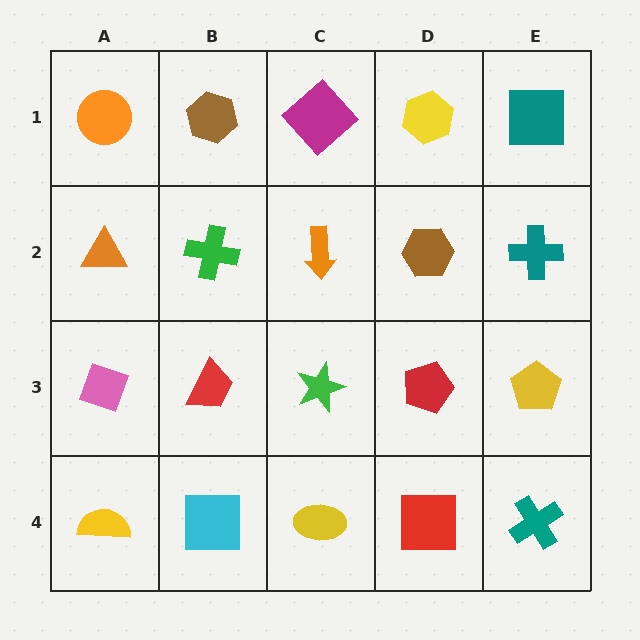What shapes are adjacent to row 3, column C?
An orange arrow (row 2, column C), a yellow ellipse (row 4, column C), a red trapezoid (row 3, column B), a red pentagon (row 3, column D).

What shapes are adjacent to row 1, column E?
A teal cross (row 2, column E), a yellow hexagon (row 1, column D).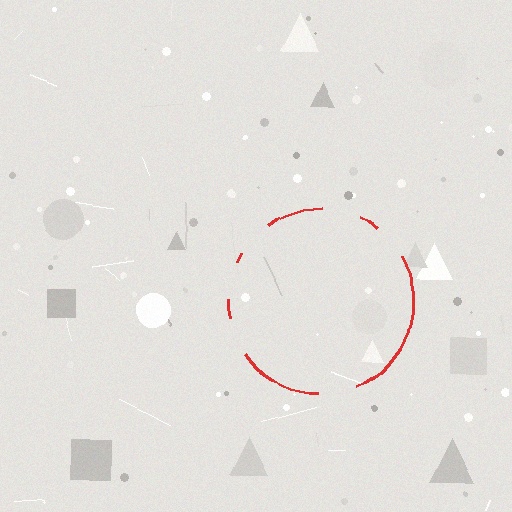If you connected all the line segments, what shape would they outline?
They would outline a circle.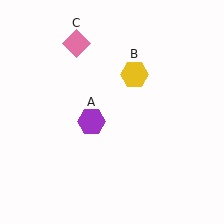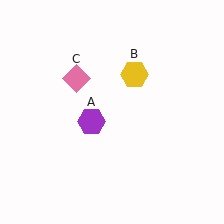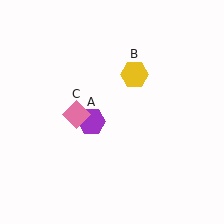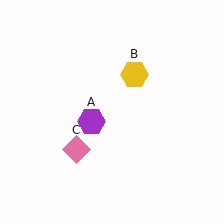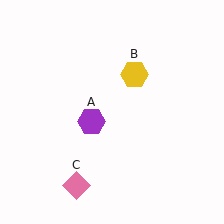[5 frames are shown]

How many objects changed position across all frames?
1 object changed position: pink diamond (object C).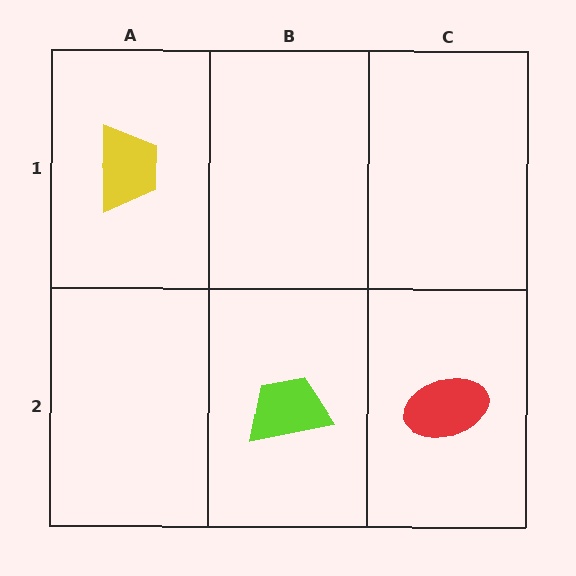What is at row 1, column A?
A yellow trapezoid.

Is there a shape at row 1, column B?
No, that cell is empty.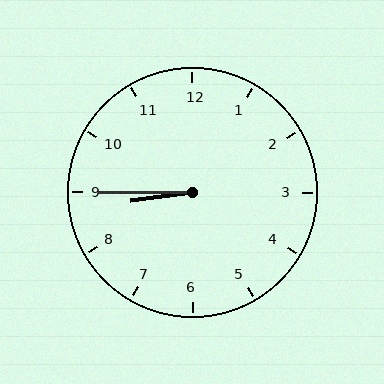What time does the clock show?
8:45.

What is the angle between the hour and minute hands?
Approximately 8 degrees.